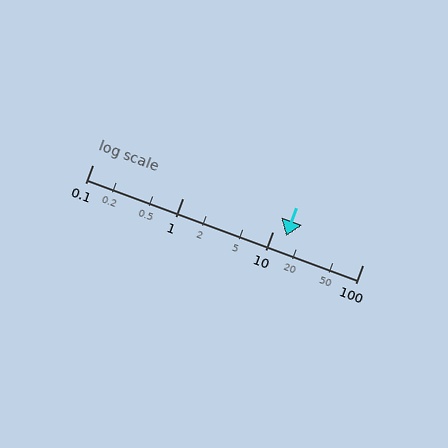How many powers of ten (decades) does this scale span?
The scale spans 3 decades, from 0.1 to 100.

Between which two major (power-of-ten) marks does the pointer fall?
The pointer is between 10 and 100.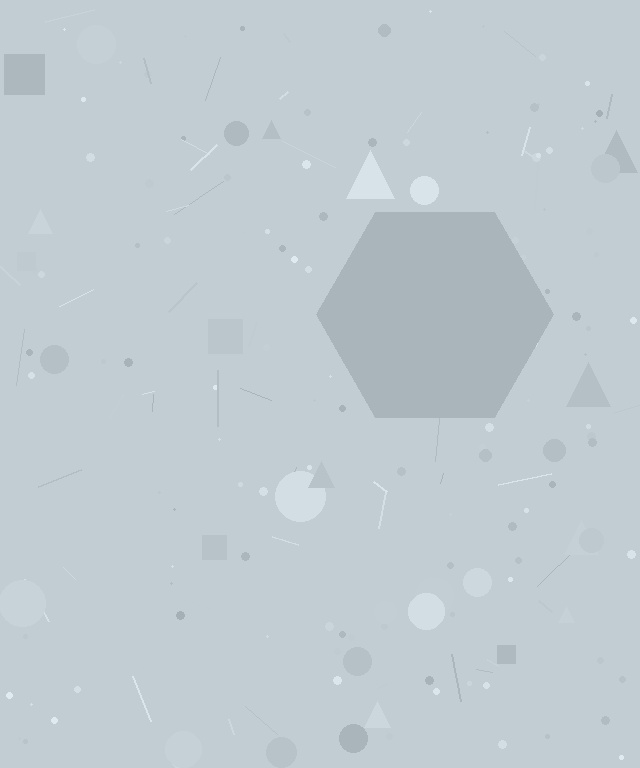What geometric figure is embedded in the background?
A hexagon is embedded in the background.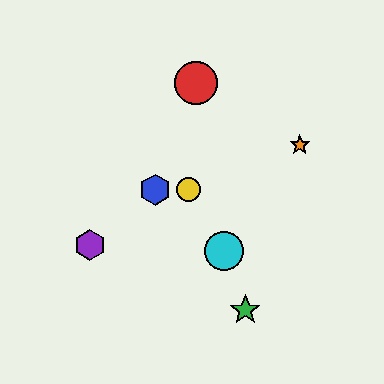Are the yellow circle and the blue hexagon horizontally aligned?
Yes, both are at y≈190.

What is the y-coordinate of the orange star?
The orange star is at y≈145.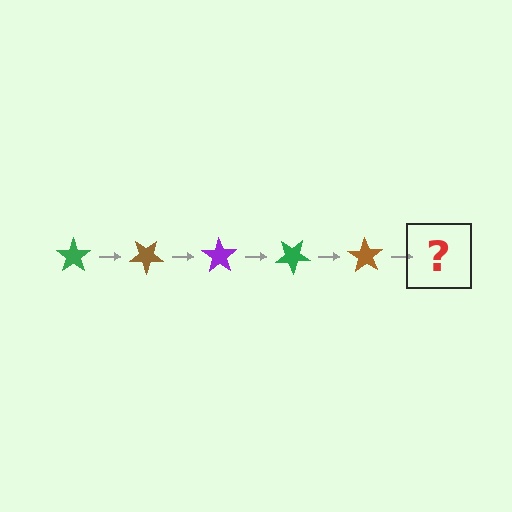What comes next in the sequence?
The next element should be a purple star, rotated 175 degrees from the start.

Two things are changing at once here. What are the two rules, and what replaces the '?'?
The two rules are that it rotates 35 degrees each step and the color cycles through green, brown, and purple. The '?' should be a purple star, rotated 175 degrees from the start.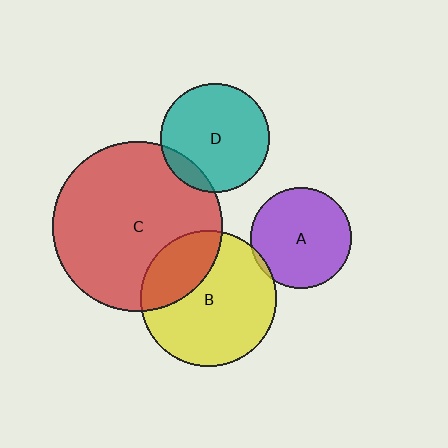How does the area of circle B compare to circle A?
Approximately 1.8 times.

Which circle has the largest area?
Circle C (red).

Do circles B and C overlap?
Yes.